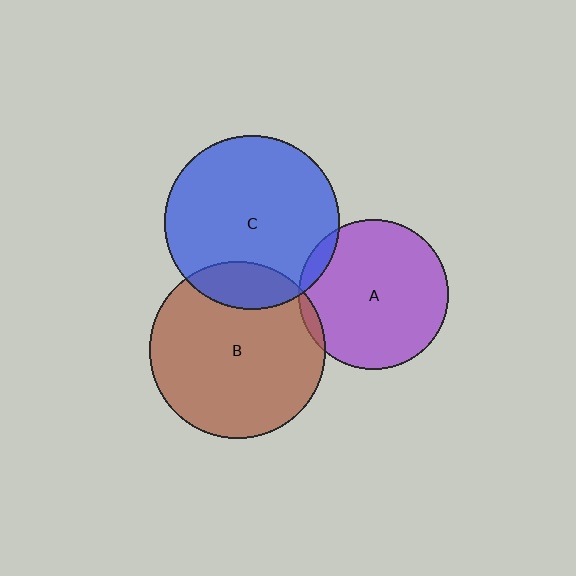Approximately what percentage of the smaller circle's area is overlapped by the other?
Approximately 5%.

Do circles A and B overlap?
Yes.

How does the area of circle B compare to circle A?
Approximately 1.4 times.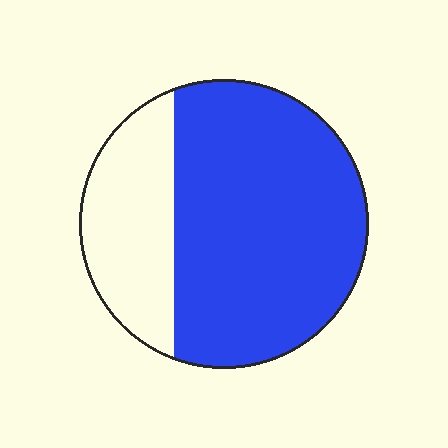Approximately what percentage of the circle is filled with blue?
Approximately 70%.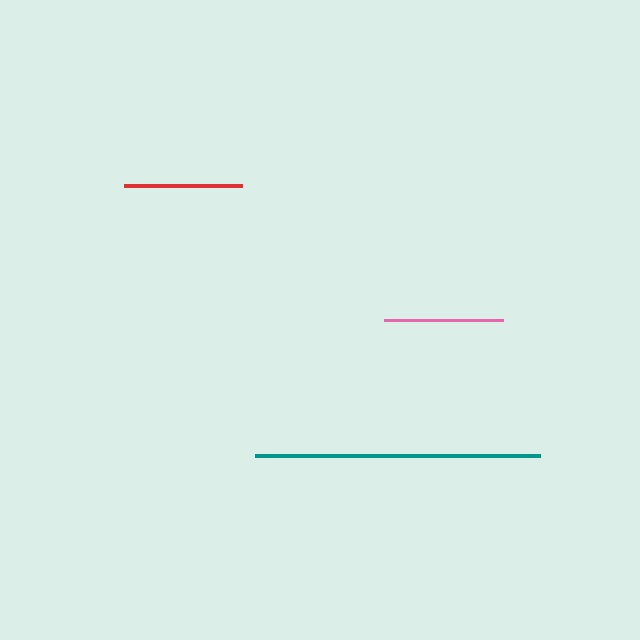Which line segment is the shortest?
The red line is the shortest at approximately 117 pixels.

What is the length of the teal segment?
The teal segment is approximately 286 pixels long.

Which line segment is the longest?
The teal line is the longest at approximately 286 pixels.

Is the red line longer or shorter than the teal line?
The teal line is longer than the red line.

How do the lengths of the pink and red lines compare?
The pink and red lines are approximately the same length.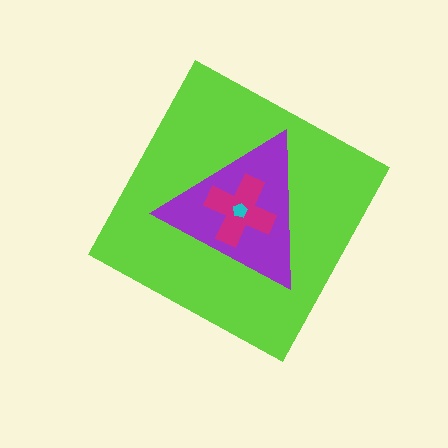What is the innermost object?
The cyan pentagon.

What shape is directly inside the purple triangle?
The magenta cross.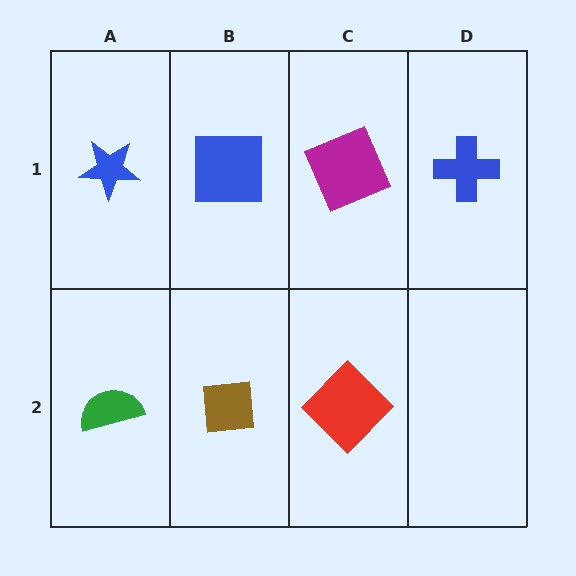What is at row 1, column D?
A blue cross.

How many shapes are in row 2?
3 shapes.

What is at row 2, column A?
A green semicircle.